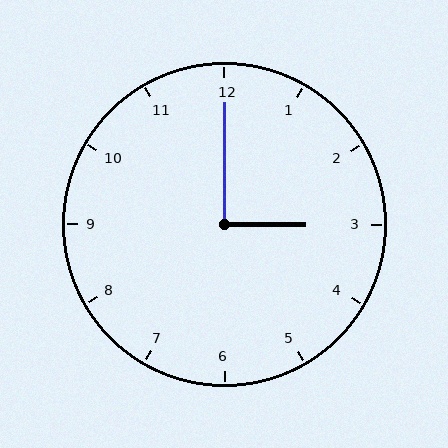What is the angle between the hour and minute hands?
Approximately 90 degrees.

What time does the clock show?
3:00.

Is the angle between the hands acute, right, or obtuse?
It is right.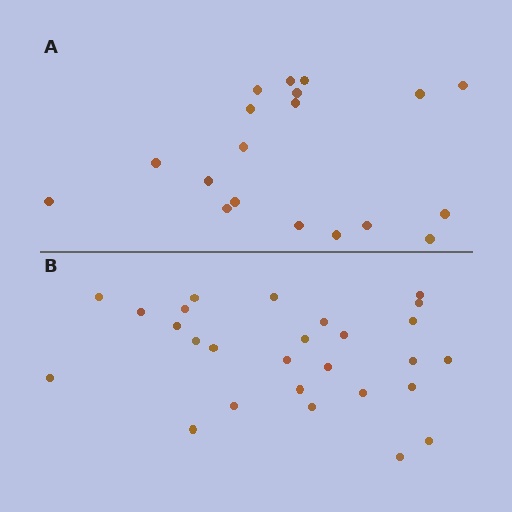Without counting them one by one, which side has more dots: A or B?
Region B (the bottom region) has more dots.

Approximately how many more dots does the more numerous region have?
Region B has roughly 8 or so more dots than region A.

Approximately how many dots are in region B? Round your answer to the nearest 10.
About 30 dots. (The exact count is 27, which rounds to 30.)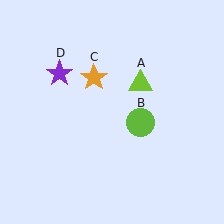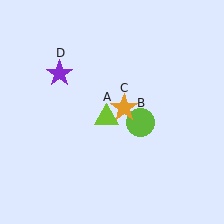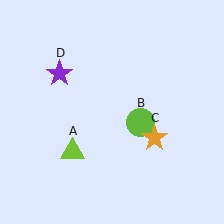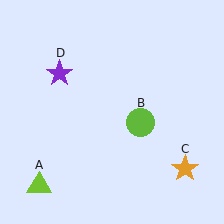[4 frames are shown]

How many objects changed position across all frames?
2 objects changed position: lime triangle (object A), orange star (object C).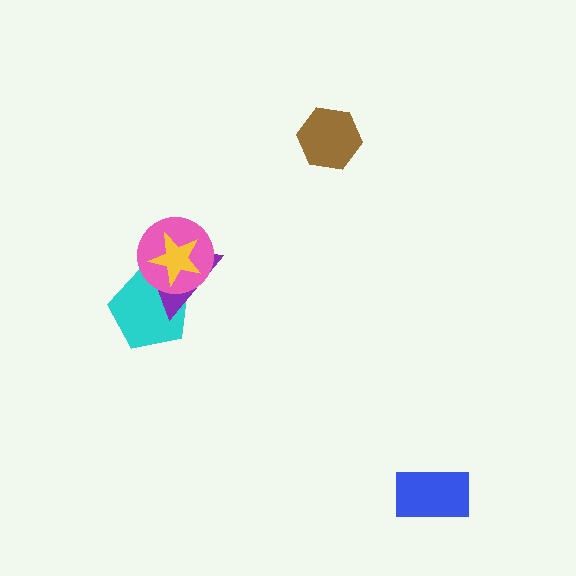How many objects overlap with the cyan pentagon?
3 objects overlap with the cyan pentagon.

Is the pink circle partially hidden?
Yes, it is partially covered by another shape.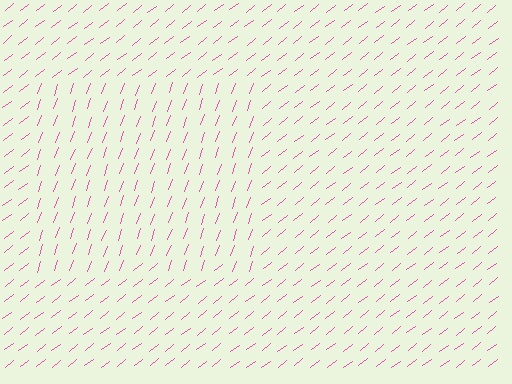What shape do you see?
I see a rectangle.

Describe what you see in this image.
The image is filled with small pink line segments. A rectangle region in the image has lines oriented differently from the surrounding lines, creating a visible texture boundary.